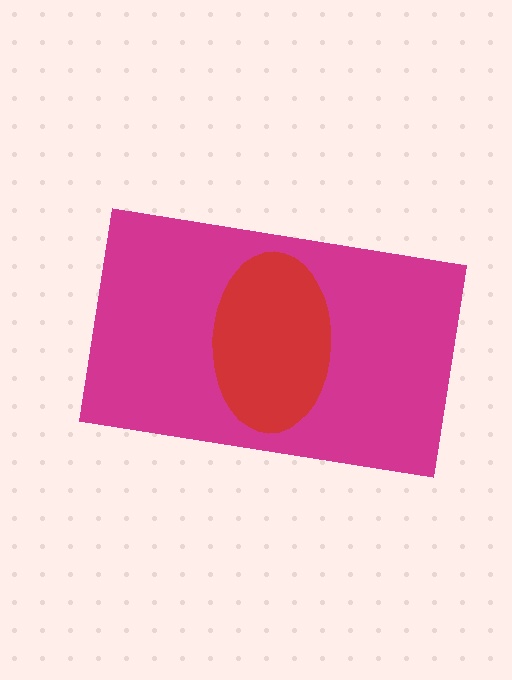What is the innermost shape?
The red ellipse.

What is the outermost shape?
The magenta rectangle.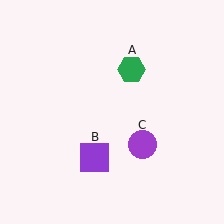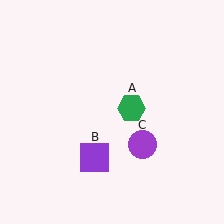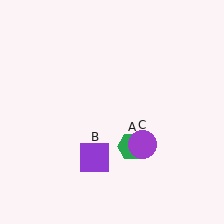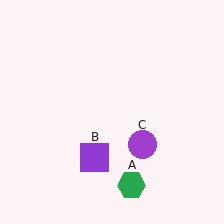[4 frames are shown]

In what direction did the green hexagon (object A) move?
The green hexagon (object A) moved down.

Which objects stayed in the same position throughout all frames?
Purple square (object B) and purple circle (object C) remained stationary.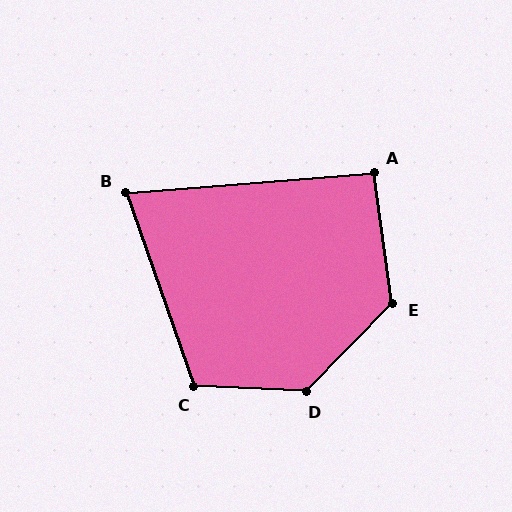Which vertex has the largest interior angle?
D, at approximately 132 degrees.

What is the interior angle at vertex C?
Approximately 112 degrees (obtuse).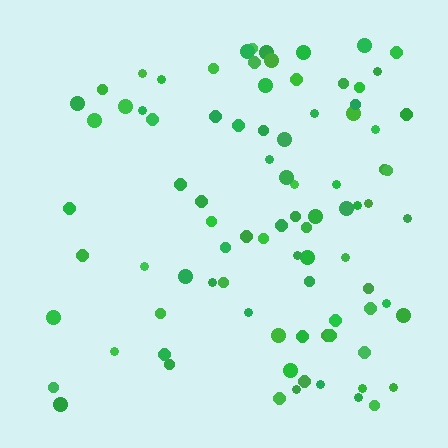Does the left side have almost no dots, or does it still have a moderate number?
Still a moderate number, just noticeably fewer than the right.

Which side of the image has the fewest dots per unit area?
The left.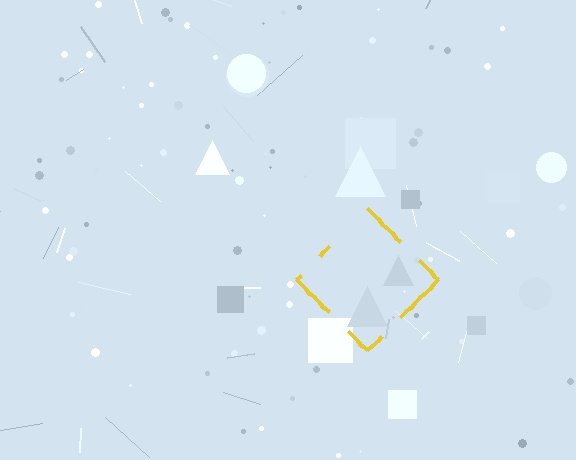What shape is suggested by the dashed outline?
The dashed outline suggests a diamond.